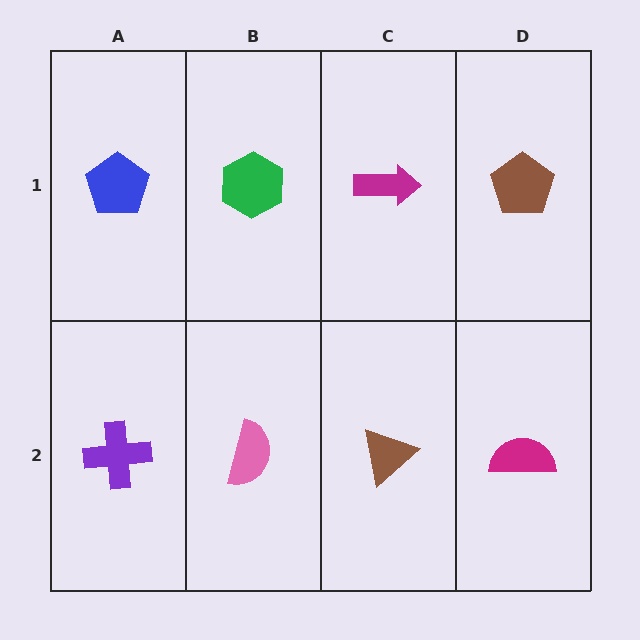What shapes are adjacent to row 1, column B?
A pink semicircle (row 2, column B), a blue pentagon (row 1, column A), a magenta arrow (row 1, column C).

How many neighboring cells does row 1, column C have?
3.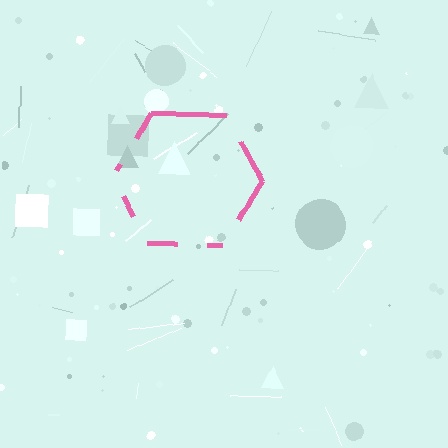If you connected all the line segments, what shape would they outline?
They would outline a hexagon.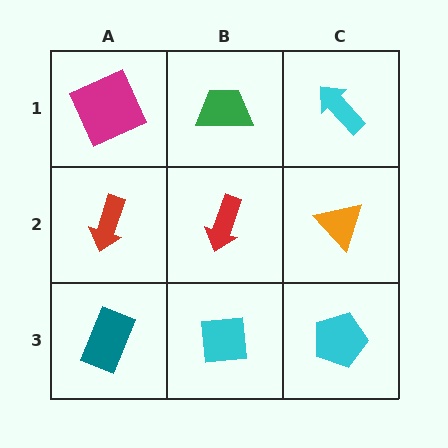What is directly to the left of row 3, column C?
A cyan square.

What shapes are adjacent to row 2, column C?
A cyan arrow (row 1, column C), a cyan pentagon (row 3, column C), a red arrow (row 2, column B).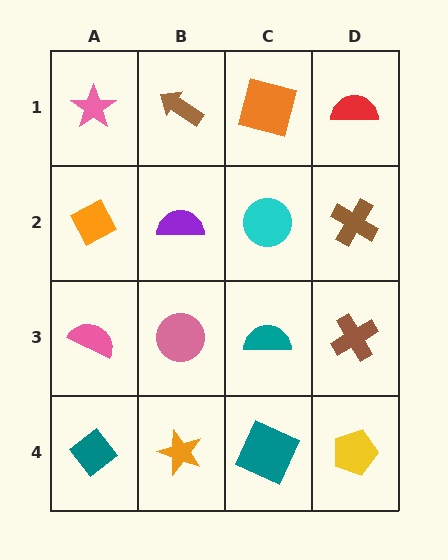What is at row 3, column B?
A pink circle.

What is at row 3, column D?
A brown cross.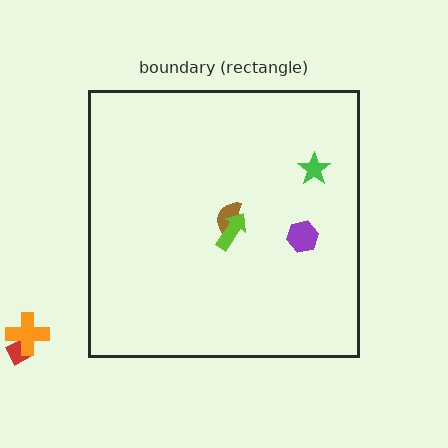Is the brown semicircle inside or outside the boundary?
Inside.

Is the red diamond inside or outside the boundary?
Outside.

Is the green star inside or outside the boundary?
Inside.